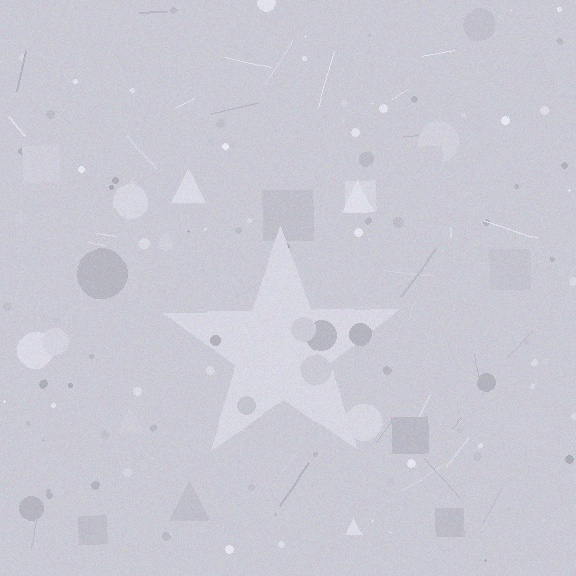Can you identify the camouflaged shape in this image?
The camouflaged shape is a star.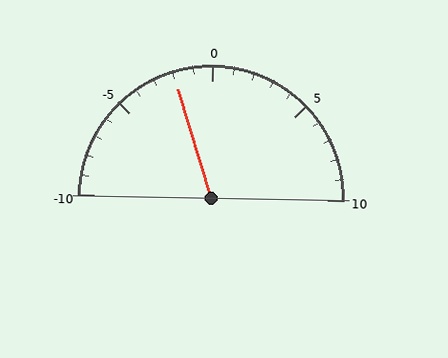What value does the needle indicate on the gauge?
The needle indicates approximately -2.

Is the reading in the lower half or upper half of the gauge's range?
The reading is in the lower half of the range (-10 to 10).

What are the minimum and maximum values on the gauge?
The gauge ranges from -10 to 10.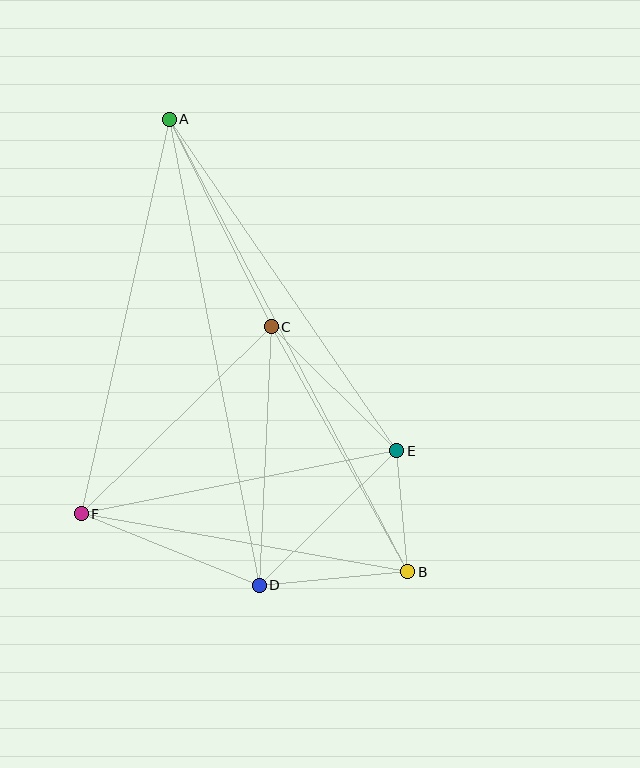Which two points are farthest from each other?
Points A and B are farthest from each other.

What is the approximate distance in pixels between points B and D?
The distance between B and D is approximately 149 pixels.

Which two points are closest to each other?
Points B and E are closest to each other.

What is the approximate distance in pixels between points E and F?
The distance between E and F is approximately 322 pixels.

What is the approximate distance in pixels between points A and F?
The distance between A and F is approximately 404 pixels.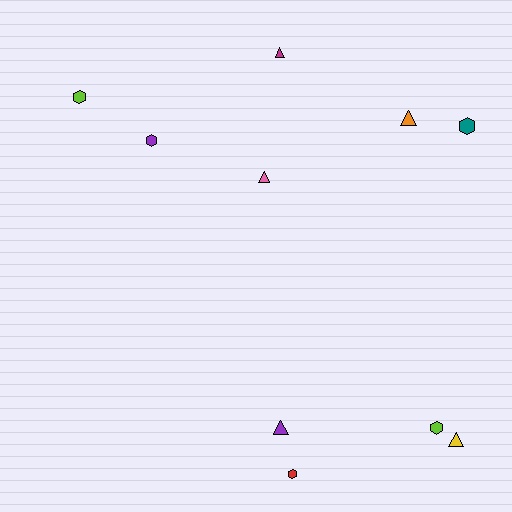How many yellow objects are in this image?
There is 1 yellow object.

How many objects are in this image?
There are 10 objects.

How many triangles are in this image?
There are 5 triangles.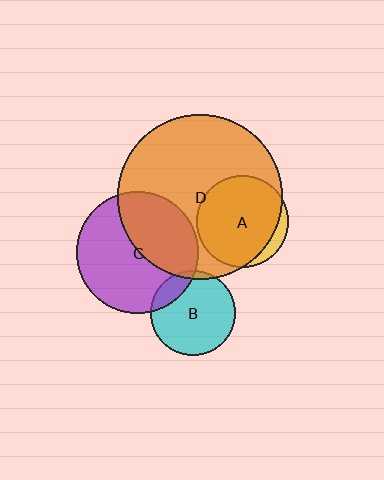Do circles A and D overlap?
Yes.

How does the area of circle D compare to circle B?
Approximately 3.8 times.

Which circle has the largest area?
Circle D (orange).